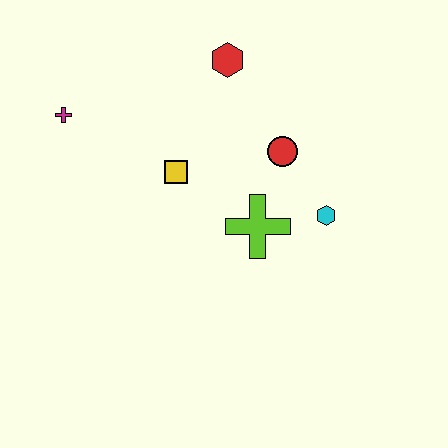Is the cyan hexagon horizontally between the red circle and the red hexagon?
No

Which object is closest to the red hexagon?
The red circle is closest to the red hexagon.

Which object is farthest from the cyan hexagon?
The magenta cross is farthest from the cyan hexagon.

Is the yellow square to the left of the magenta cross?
No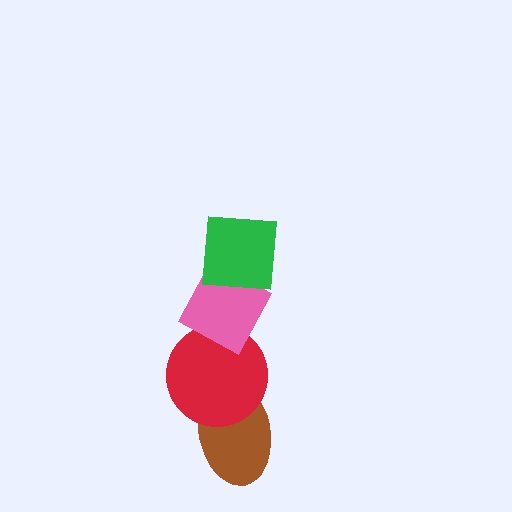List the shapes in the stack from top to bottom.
From top to bottom: the green square, the pink diamond, the red circle, the brown ellipse.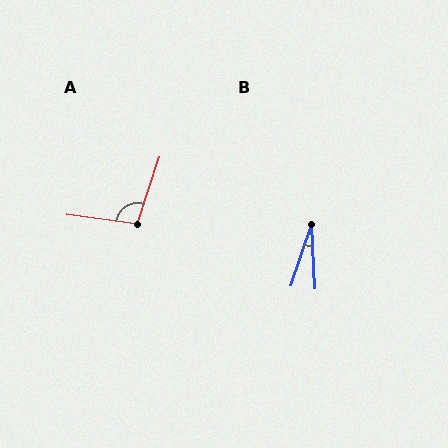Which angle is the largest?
A, at approximately 101 degrees.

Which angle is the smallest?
B, at approximately 22 degrees.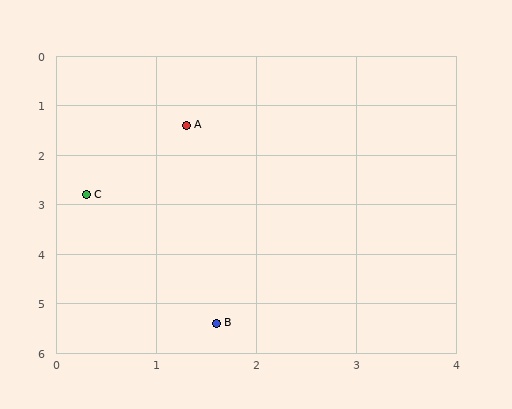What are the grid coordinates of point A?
Point A is at approximately (1.3, 1.4).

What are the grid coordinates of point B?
Point B is at approximately (1.6, 5.4).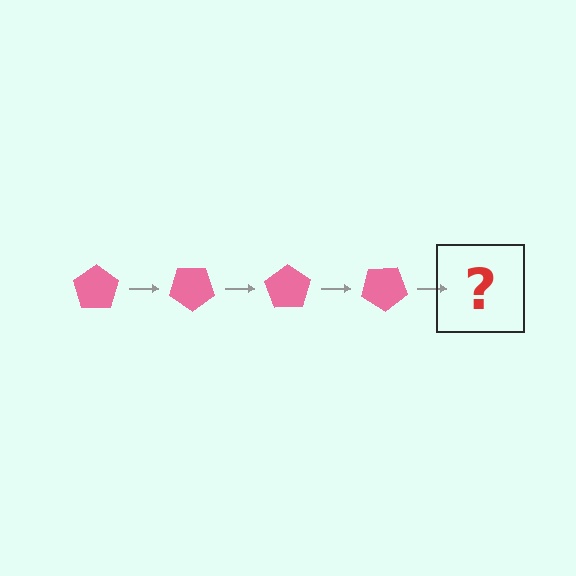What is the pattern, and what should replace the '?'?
The pattern is that the pentagon rotates 35 degrees each step. The '?' should be a pink pentagon rotated 140 degrees.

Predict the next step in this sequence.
The next step is a pink pentagon rotated 140 degrees.